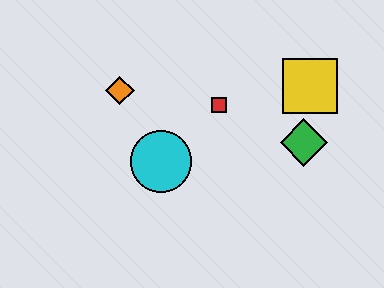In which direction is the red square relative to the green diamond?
The red square is to the left of the green diamond.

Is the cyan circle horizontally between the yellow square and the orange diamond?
Yes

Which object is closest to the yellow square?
The green diamond is closest to the yellow square.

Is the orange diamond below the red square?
No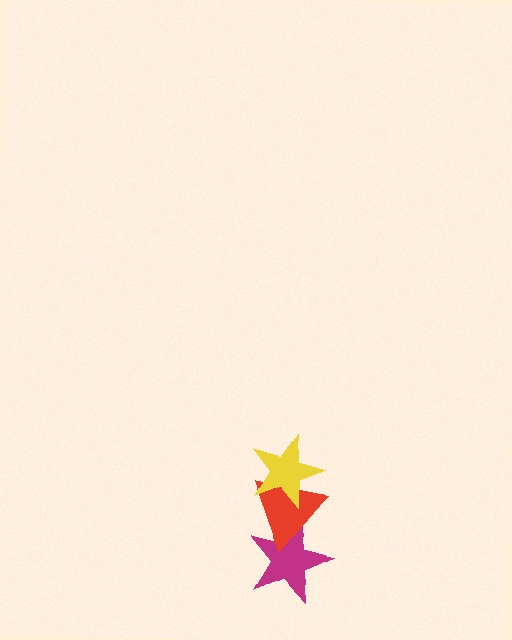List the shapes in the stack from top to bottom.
From top to bottom: the yellow star, the red triangle, the magenta star.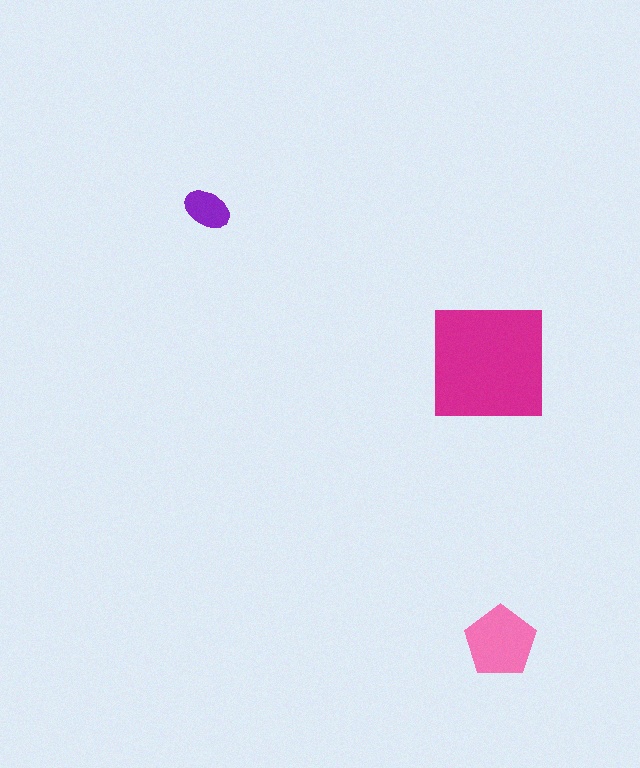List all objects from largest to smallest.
The magenta square, the pink pentagon, the purple ellipse.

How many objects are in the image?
There are 3 objects in the image.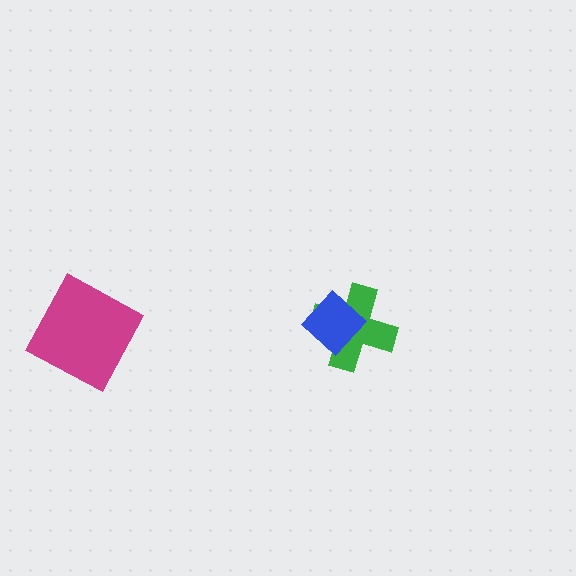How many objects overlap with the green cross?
1 object overlaps with the green cross.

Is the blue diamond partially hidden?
No, no other shape covers it.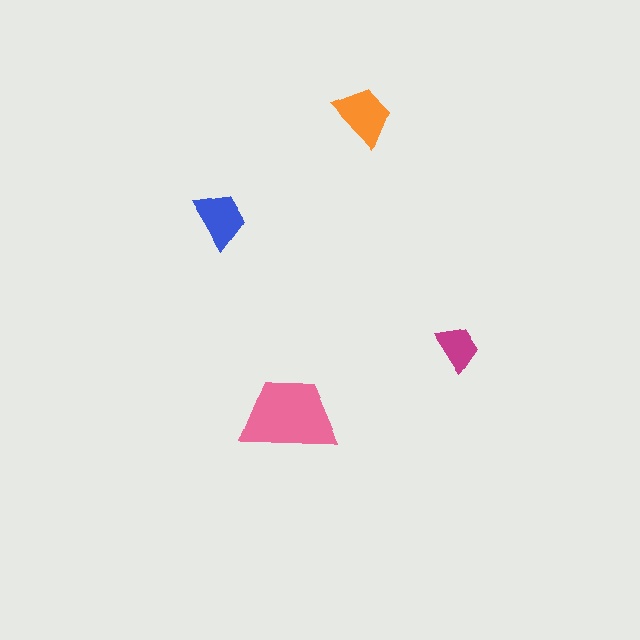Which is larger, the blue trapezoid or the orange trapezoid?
The orange one.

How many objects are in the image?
There are 4 objects in the image.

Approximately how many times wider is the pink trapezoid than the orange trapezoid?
About 1.5 times wider.